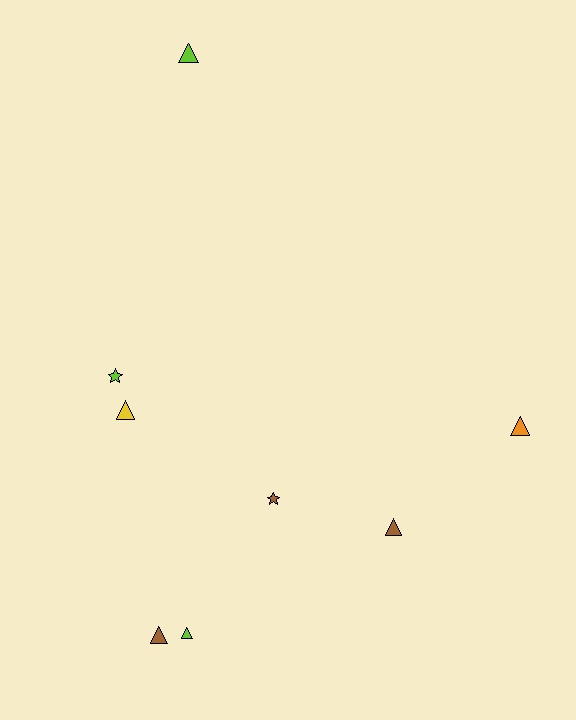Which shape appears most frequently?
Triangle, with 6 objects.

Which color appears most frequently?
Brown, with 3 objects.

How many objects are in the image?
There are 8 objects.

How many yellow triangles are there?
There is 1 yellow triangle.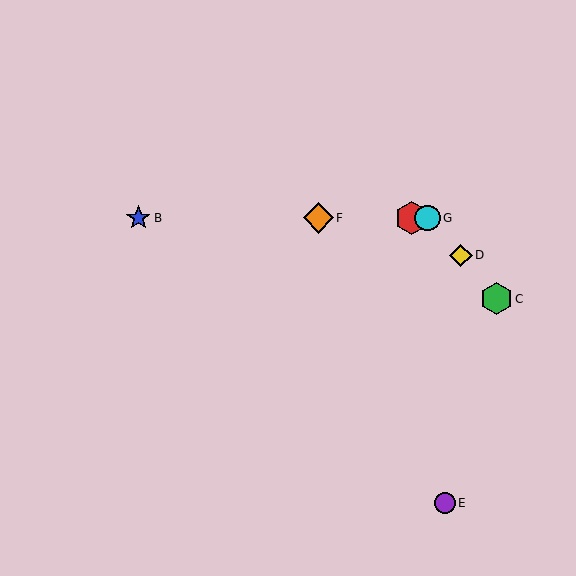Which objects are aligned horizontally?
Objects A, B, F, G are aligned horizontally.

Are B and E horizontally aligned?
No, B is at y≈218 and E is at y≈503.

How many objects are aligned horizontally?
4 objects (A, B, F, G) are aligned horizontally.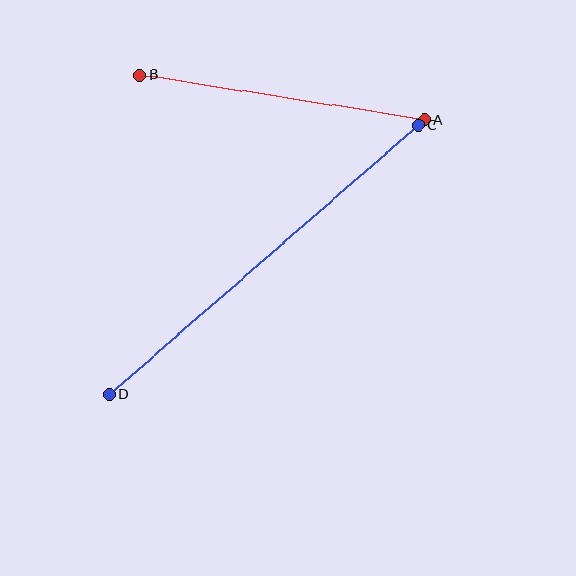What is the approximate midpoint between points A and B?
The midpoint is at approximately (282, 98) pixels.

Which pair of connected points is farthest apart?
Points C and D are farthest apart.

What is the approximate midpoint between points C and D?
The midpoint is at approximately (264, 260) pixels.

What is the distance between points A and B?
The distance is approximately 288 pixels.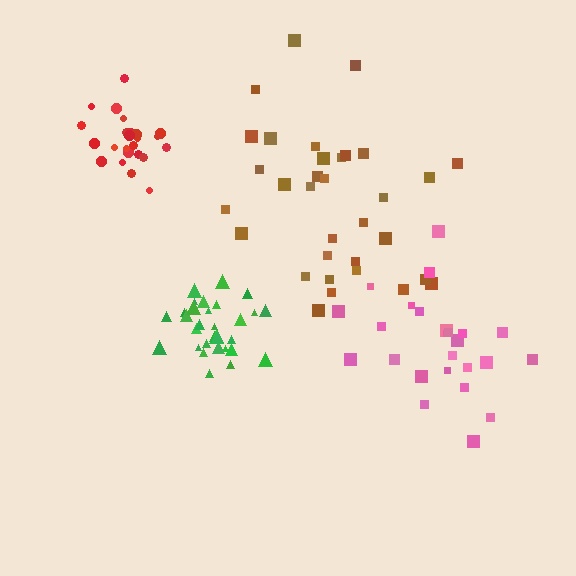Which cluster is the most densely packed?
Green.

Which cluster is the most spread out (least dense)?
Brown.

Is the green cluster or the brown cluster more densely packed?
Green.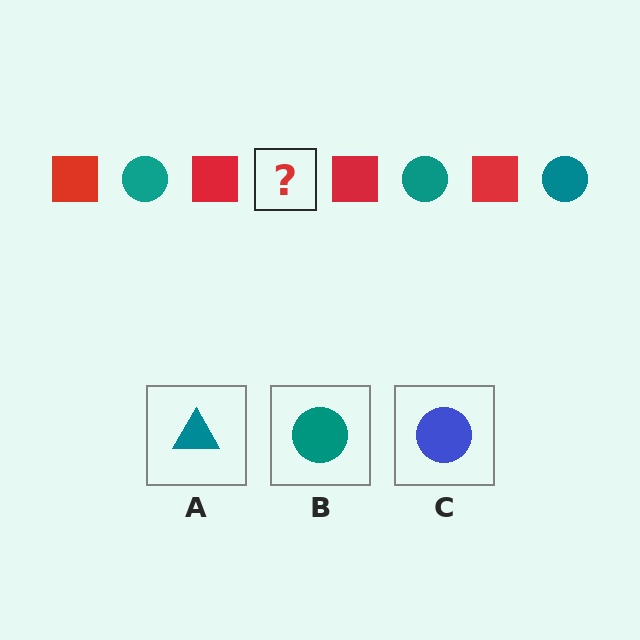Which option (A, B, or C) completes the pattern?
B.